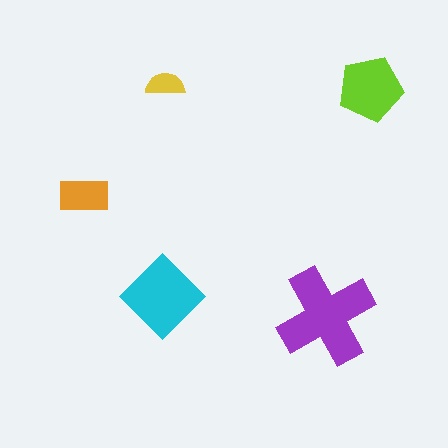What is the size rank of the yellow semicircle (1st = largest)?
5th.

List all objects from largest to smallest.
The purple cross, the cyan diamond, the lime pentagon, the orange rectangle, the yellow semicircle.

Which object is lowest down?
The purple cross is bottommost.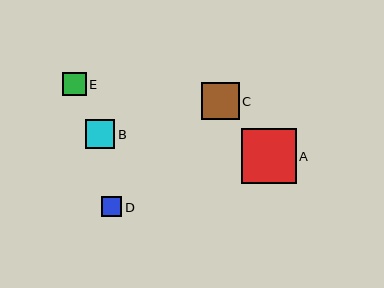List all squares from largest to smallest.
From largest to smallest: A, C, B, E, D.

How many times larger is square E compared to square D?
Square E is approximately 1.1 times the size of square D.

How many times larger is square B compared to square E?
Square B is approximately 1.3 times the size of square E.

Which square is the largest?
Square A is the largest with a size of approximately 55 pixels.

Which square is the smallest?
Square D is the smallest with a size of approximately 21 pixels.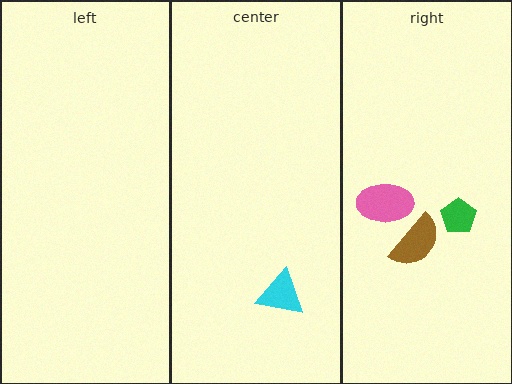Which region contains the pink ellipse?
The right region.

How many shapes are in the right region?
3.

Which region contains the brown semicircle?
The right region.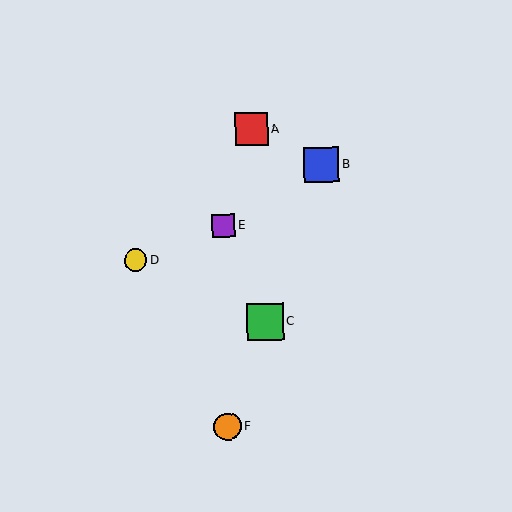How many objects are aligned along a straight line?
3 objects (B, C, F) are aligned along a straight line.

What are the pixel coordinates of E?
Object E is at (224, 226).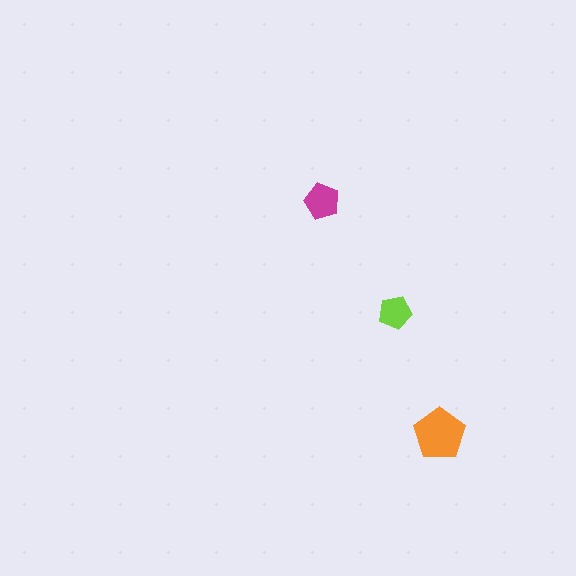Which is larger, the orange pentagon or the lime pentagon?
The orange one.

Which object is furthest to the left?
The magenta pentagon is leftmost.